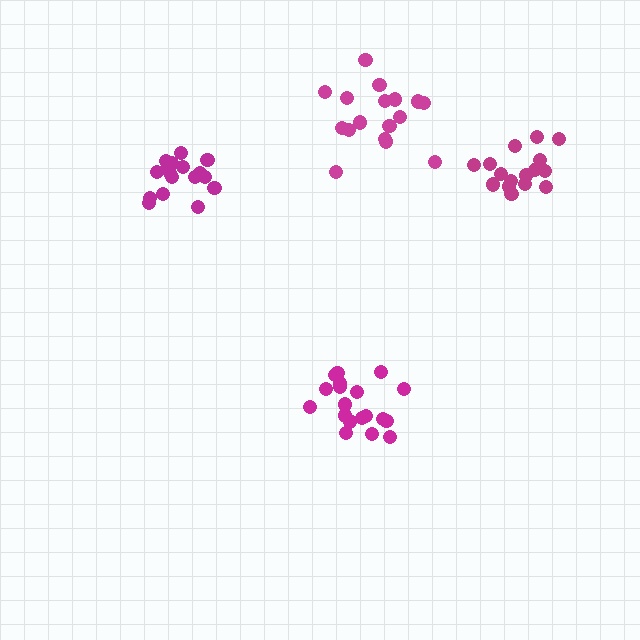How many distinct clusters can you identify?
There are 4 distinct clusters.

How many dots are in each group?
Group 1: 19 dots, Group 2: 17 dots, Group 3: 17 dots, Group 4: 17 dots (70 total).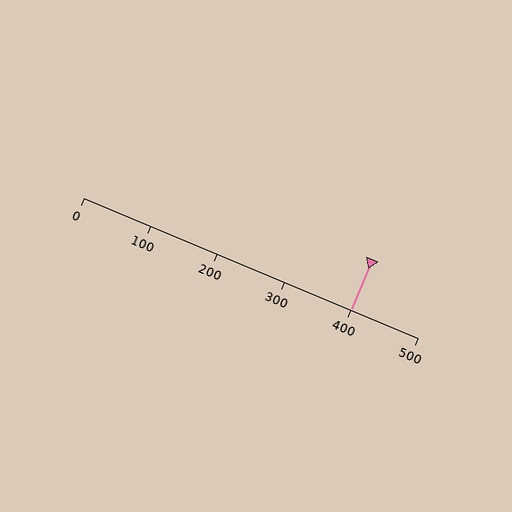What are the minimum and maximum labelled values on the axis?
The axis runs from 0 to 500.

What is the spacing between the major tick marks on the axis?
The major ticks are spaced 100 apart.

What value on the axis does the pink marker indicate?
The marker indicates approximately 400.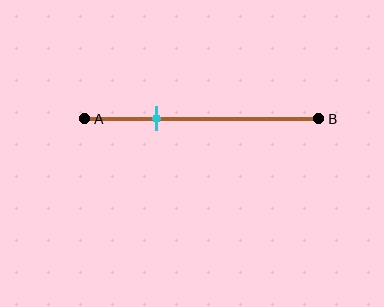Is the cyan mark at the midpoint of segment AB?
No, the mark is at about 30% from A, not at the 50% midpoint.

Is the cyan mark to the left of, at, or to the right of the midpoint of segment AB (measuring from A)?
The cyan mark is to the left of the midpoint of segment AB.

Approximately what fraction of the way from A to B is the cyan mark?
The cyan mark is approximately 30% of the way from A to B.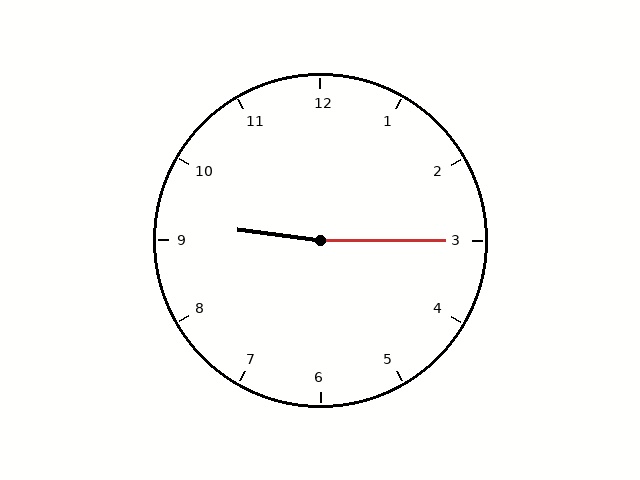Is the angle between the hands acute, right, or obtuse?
It is obtuse.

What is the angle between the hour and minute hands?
Approximately 172 degrees.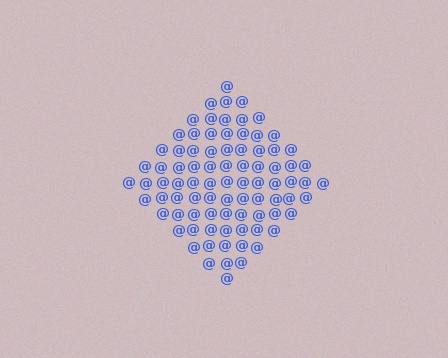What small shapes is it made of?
It is made of small at signs.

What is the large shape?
The large shape is a diamond.